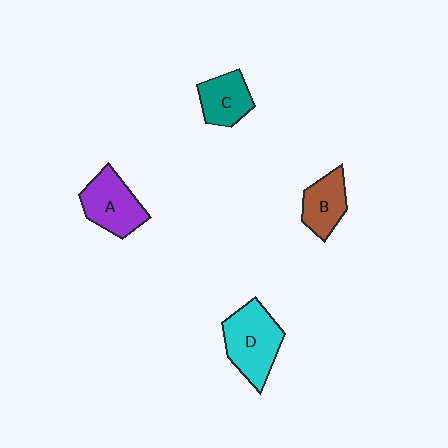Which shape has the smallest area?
Shape B (brown).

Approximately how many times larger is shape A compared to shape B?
Approximately 1.3 times.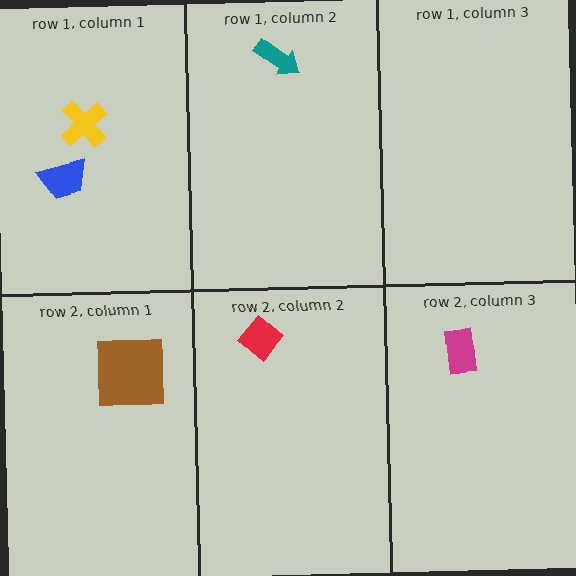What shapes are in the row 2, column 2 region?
The red diamond.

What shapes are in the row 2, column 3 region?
The magenta rectangle.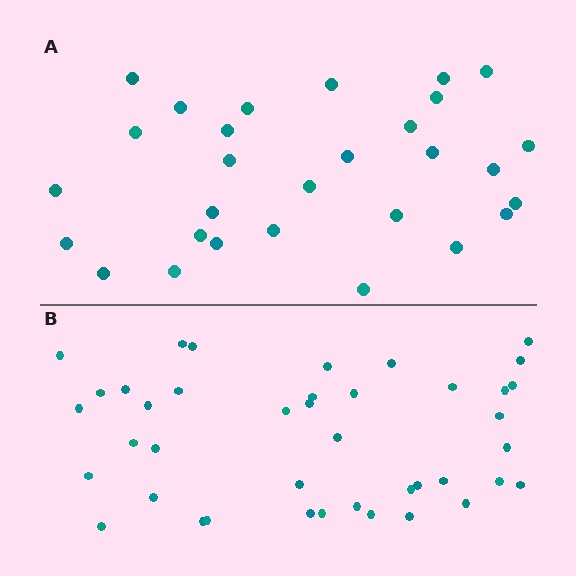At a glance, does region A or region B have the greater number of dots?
Region B (the bottom region) has more dots.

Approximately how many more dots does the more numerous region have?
Region B has roughly 12 or so more dots than region A.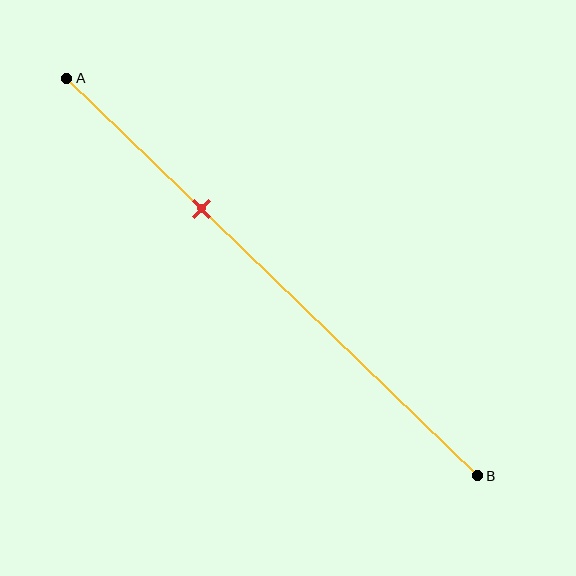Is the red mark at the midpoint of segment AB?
No, the mark is at about 35% from A, not at the 50% midpoint.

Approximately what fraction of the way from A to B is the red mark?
The red mark is approximately 35% of the way from A to B.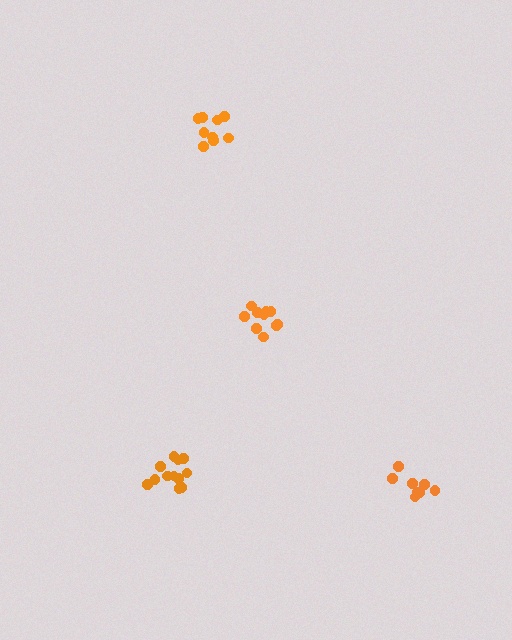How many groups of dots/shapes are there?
There are 4 groups.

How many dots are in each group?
Group 1: 11 dots, Group 2: 12 dots, Group 3: 8 dots, Group 4: 10 dots (41 total).